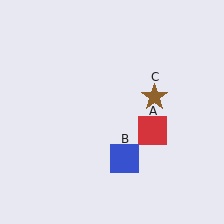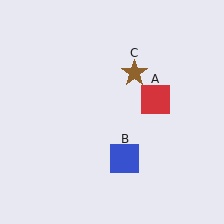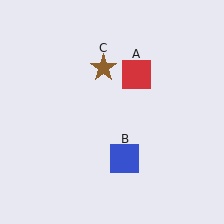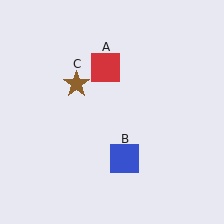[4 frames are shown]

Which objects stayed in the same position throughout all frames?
Blue square (object B) remained stationary.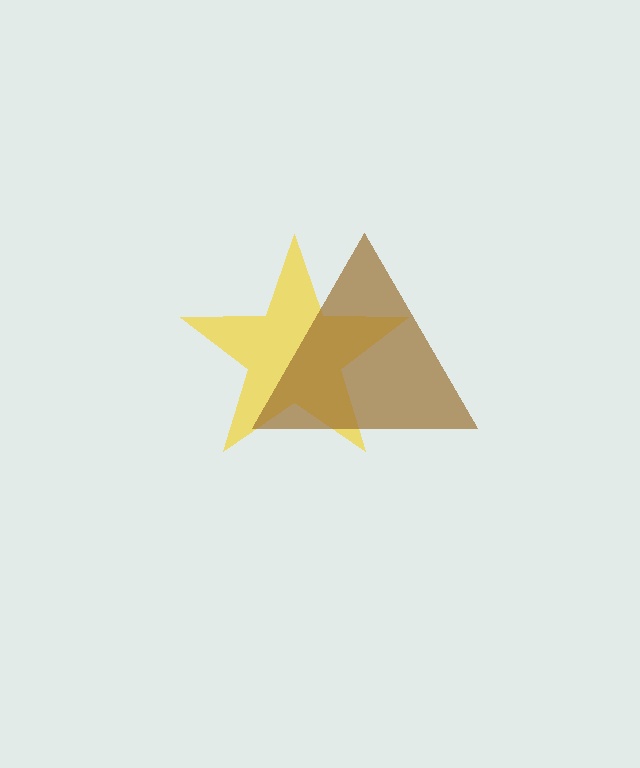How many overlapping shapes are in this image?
There are 2 overlapping shapes in the image.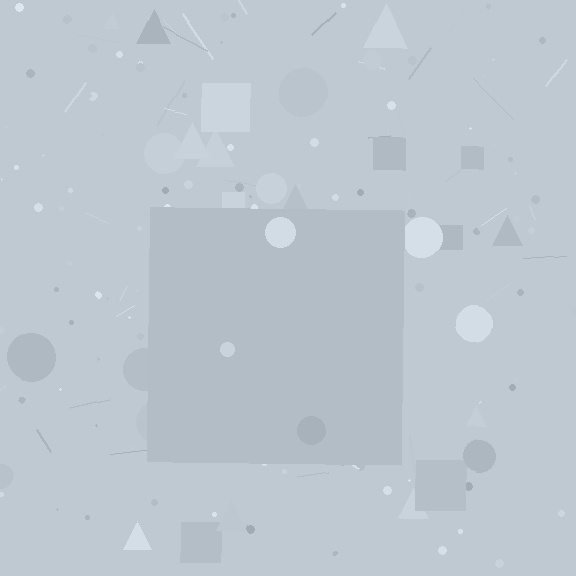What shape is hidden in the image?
A square is hidden in the image.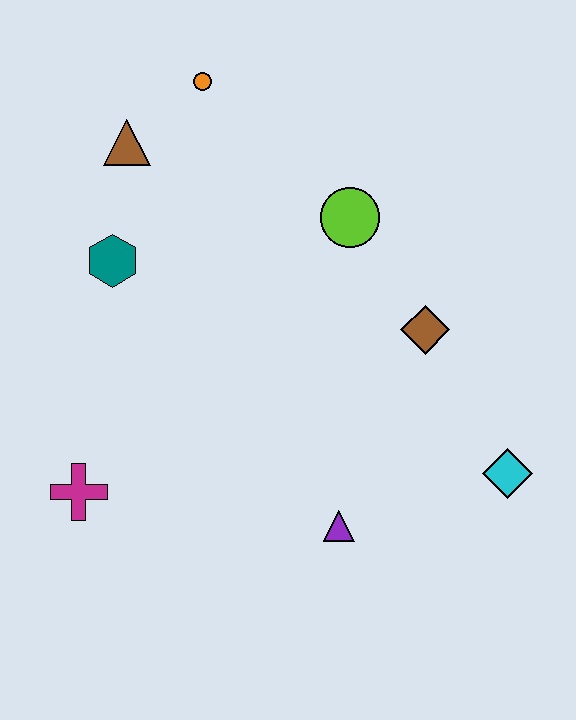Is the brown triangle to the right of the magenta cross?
Yes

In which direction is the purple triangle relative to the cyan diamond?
The purple triangle is to the left of the cyan diamond.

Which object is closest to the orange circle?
The brown triangle is closest to the orange circle.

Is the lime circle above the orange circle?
No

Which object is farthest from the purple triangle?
The orange circle is farthest from the purple triangle.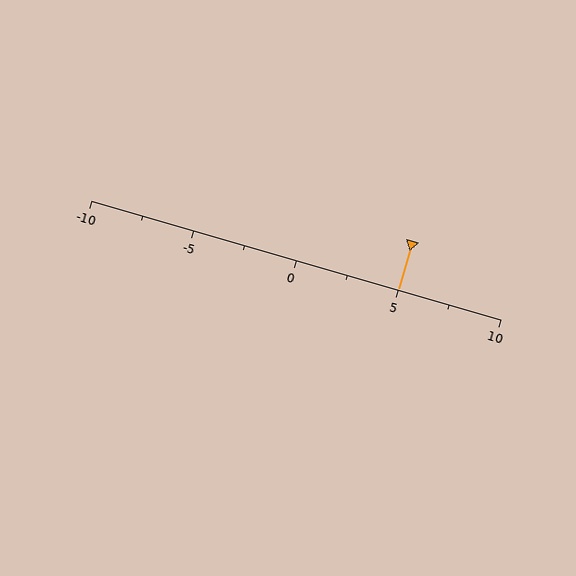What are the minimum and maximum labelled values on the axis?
The axis runs from -10 to 10.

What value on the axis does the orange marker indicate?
The marker indicates approximately 5.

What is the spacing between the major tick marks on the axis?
The major ticks are spaced 5 apart.